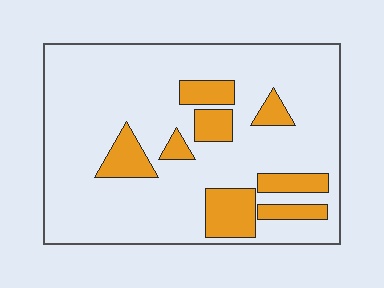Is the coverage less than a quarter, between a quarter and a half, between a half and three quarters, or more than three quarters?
Less than a quarter.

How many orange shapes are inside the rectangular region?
8.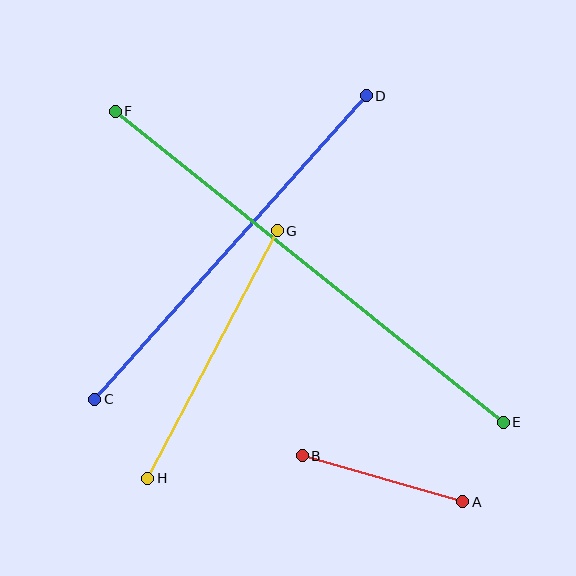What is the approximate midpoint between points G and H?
The midpoint is at approximately (212, 355) pixels.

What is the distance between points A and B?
The distance is approximately 167 pixels.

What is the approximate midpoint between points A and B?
The midpoint is at approximately (382, 479) pixels.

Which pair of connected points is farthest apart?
Points E and F are farthest apart.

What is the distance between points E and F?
The distance is approximately 497 pixels.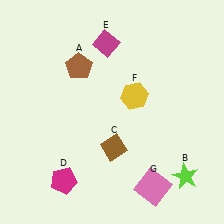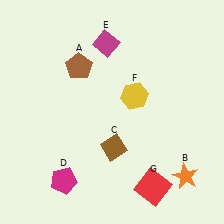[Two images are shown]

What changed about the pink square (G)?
In Image 1, G is pink. In Image 2, it changed to red.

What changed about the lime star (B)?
In Image 1, B is lime. In Image 2, it changed to orange.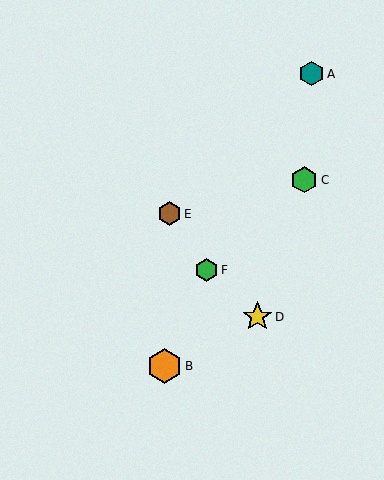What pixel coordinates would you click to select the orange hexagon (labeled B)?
Click at (164, 366) to select the orange hexagon B.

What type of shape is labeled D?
Shape D is a yellow star.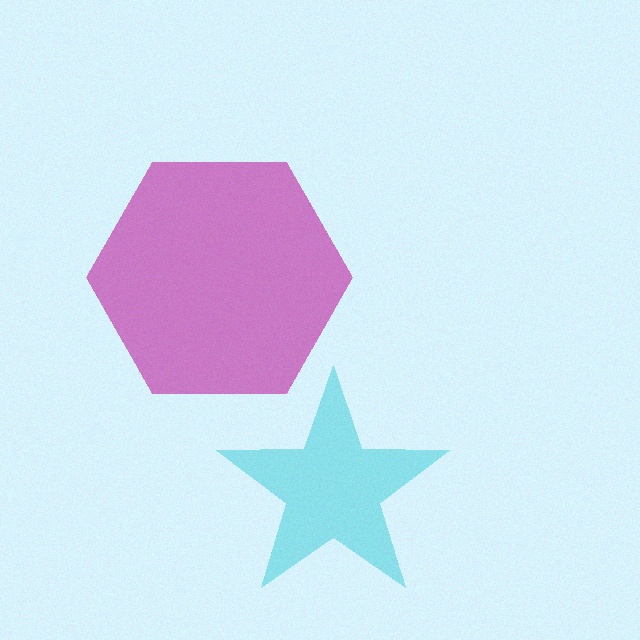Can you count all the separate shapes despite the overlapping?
Yes, there are 2 separate shapes.